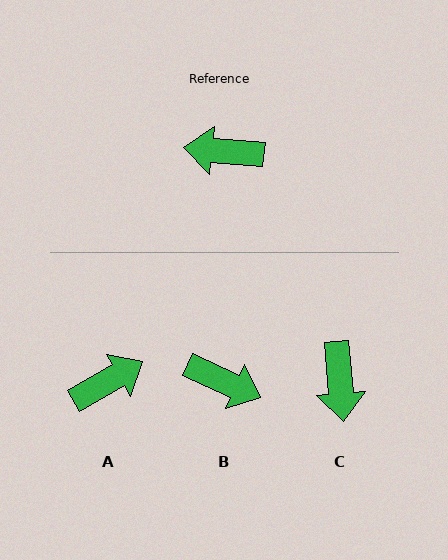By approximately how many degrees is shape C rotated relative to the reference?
Approximately 100 degrees counter-clockwise.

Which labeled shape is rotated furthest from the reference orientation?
B, about 161 degrees away.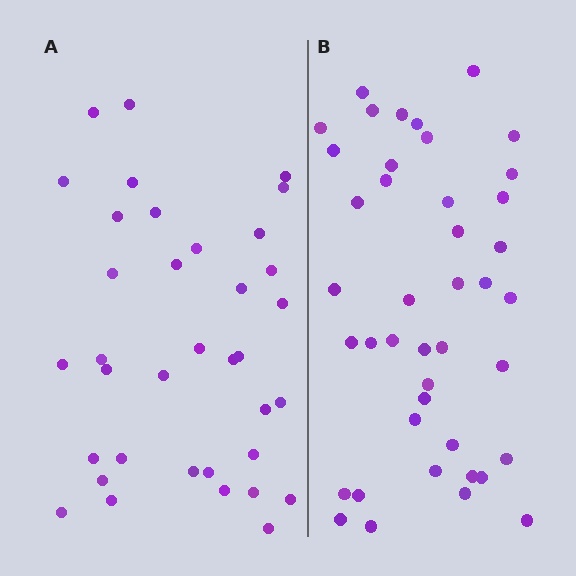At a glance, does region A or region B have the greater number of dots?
Region B (the right region) has more dots.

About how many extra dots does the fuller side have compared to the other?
Region B has about 6 more dots than region A.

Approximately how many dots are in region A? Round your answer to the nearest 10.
About 40 dots. (The exact count is 36, which rounds to 40.)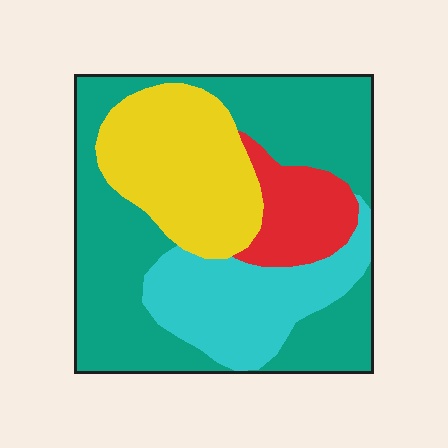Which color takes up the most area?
Teal, at roughly 45%.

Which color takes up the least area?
Red, at roughly 10%.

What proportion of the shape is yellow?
Yellow covers about 25% of the shape.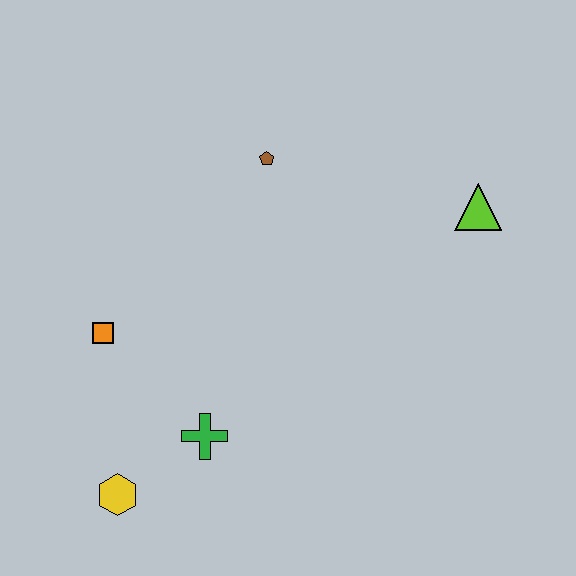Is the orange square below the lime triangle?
Yes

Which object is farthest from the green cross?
The lime triangle is farthest from the green cross.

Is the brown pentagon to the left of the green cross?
No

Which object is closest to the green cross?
The yellow hexagon is closest to the green cross.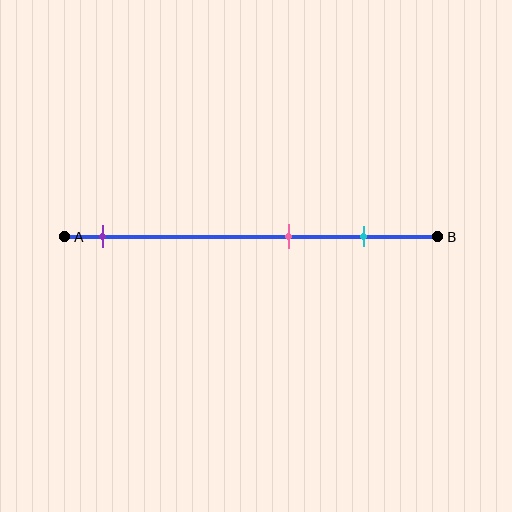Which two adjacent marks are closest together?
The pink and cyan marks are the closest adjacent pair.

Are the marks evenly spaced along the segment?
No, the marks are not evenly spaced.